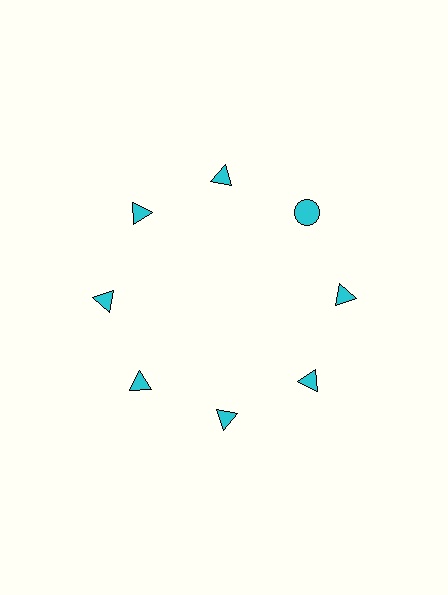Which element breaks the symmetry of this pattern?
The cyan circle at roughly the 2 o'clock position breaks the symmetry. All other shapes are cyan triangles.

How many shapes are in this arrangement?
There are 8 shapes arranged in a ring pattern.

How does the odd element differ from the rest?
It has a different shape: circle instead of triangle.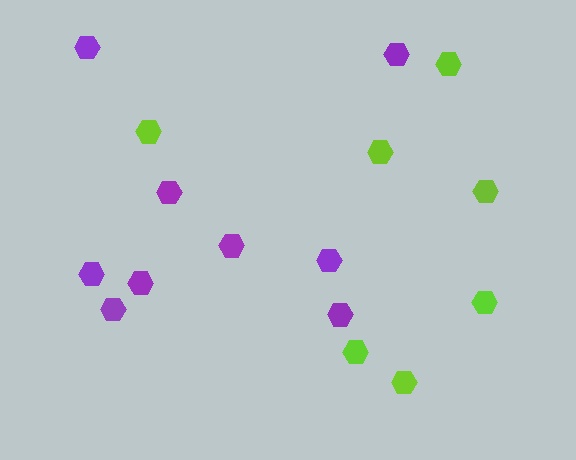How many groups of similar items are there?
There are 2 groups: one group of purple hexagons (9) and one group of lime hexagons (7).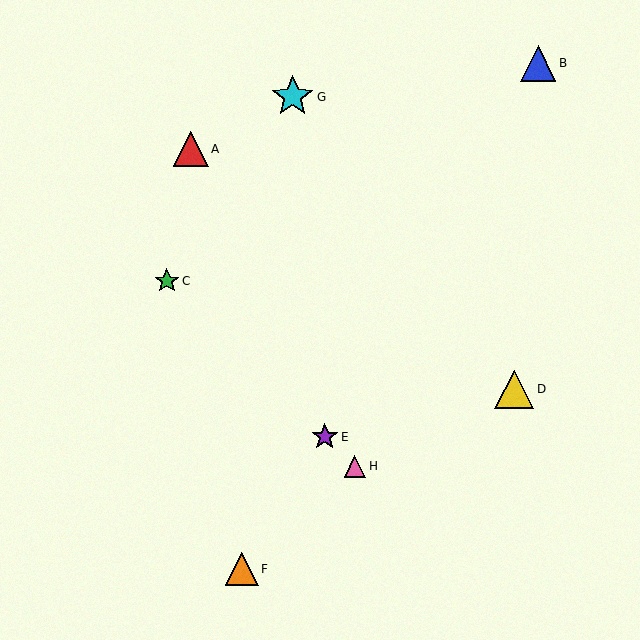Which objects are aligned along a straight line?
Objects C, E, H are aligned along a straight line.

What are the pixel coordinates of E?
Object E is at (325, 437).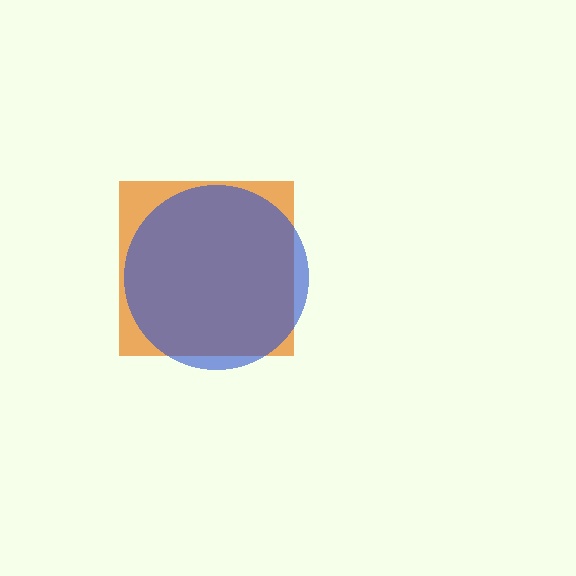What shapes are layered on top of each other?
The layered shapes are: an orange square, a blue circle.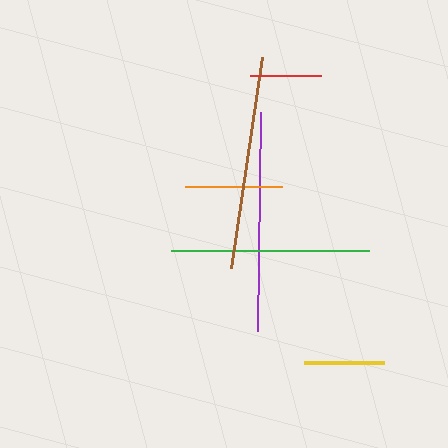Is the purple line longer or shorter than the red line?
The purple line is longer than the red line.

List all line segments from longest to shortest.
From longest to shortest: purple, brown, green, orange, yellow, red.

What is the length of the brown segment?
The brown segment is approximately 213 pixels long.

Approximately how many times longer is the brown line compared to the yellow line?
The brown line is approximately 2.7 times the length of the yellow line.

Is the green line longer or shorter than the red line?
The green line is longer than the red line.